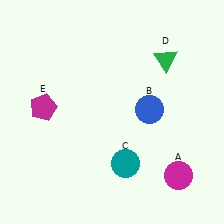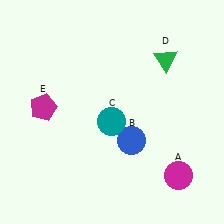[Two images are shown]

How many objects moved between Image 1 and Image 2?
2 objects moved between the two images.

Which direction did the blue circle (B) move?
The blue circle (B) moved down.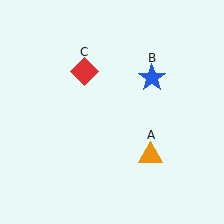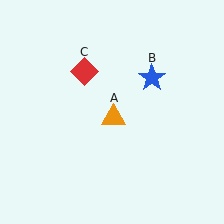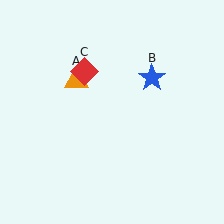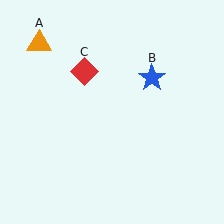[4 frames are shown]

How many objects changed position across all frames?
1 object changed position: orange triangle (object A).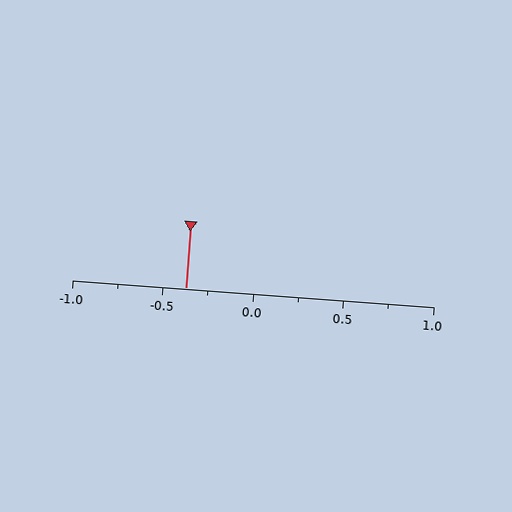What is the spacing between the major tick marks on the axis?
The major ticks are spaced 0.5 apart.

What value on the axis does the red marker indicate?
The marker indicates approximately -0.38.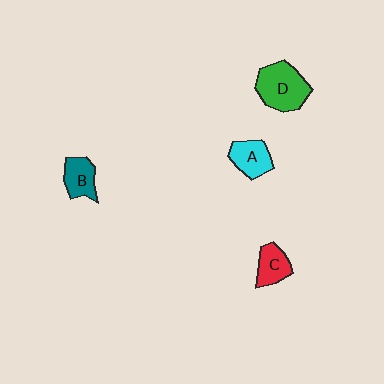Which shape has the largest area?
Shape D (green).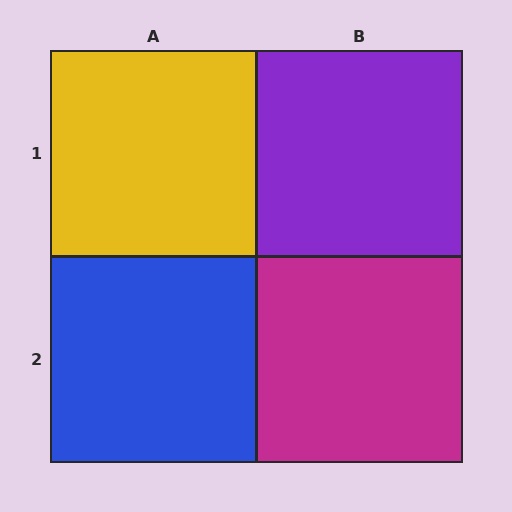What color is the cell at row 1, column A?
Yellow.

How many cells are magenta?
1 cell is magenta.